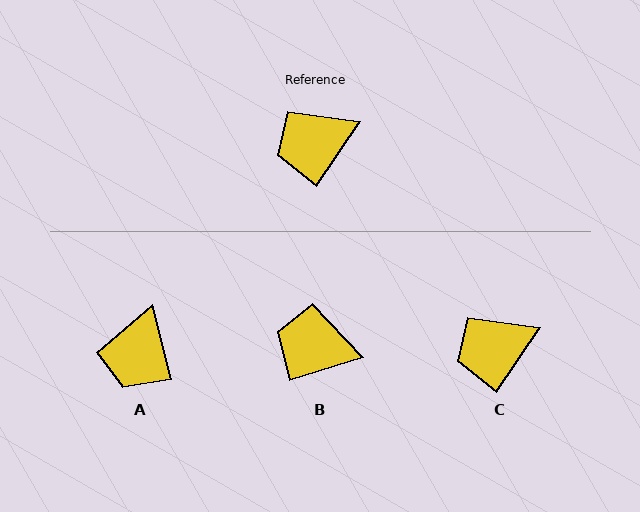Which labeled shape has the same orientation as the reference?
C.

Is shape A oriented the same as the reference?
No, it is off by about 48 degrees.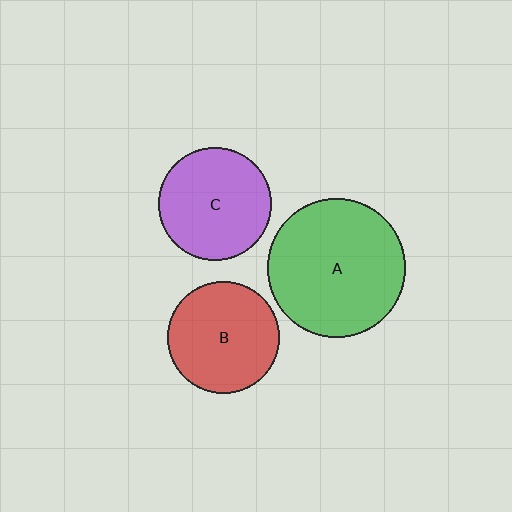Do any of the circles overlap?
No, none of the circles overlap.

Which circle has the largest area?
Circle A (green).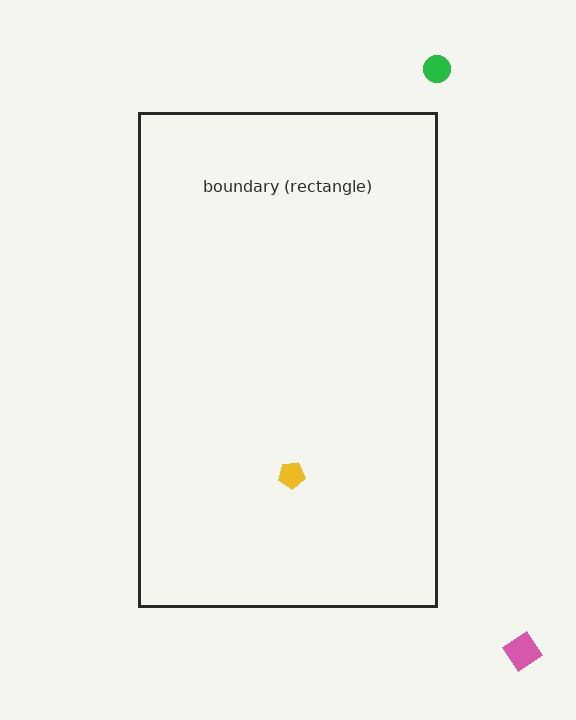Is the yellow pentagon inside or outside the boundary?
Inside.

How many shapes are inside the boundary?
1 inside, 2 outside.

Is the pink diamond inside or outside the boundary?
Outside.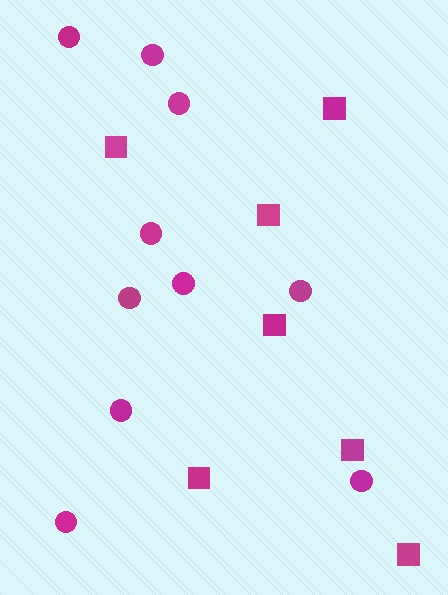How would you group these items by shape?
There are 2 groups: one group of squares (7) and one group of circles (10).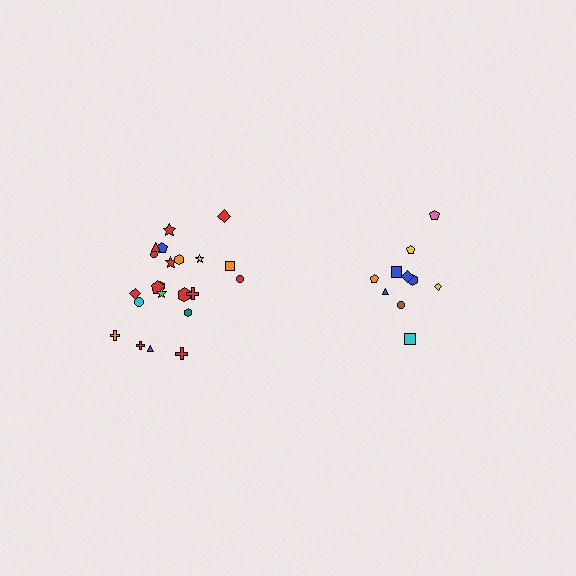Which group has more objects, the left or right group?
The left group.